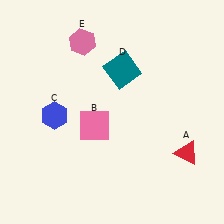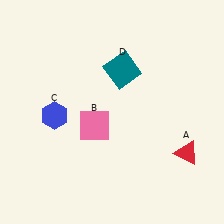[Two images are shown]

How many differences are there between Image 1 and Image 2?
There is 1 difference between the two images.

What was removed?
The pink hexagon (E) was removed in Image 2.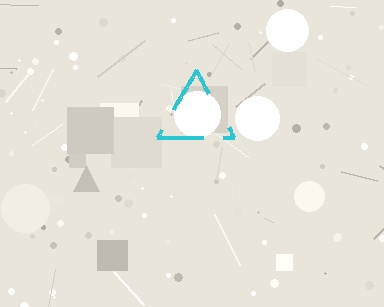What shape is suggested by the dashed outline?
The dashed outline suggests a triangle.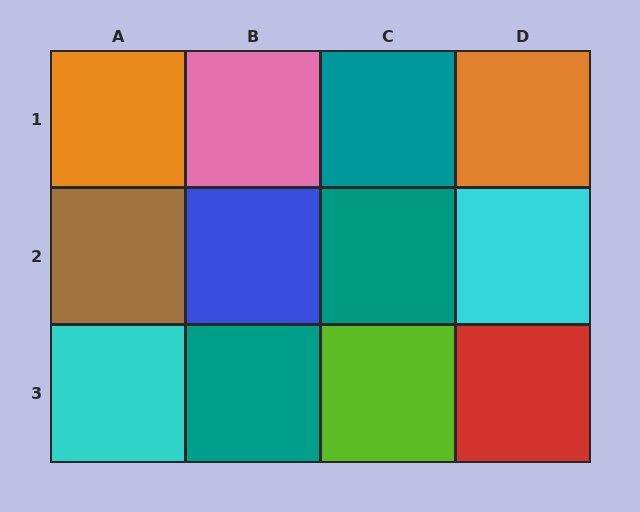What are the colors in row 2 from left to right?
Brown, blue, teal, cyan.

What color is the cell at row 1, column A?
Orange.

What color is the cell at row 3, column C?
Lime.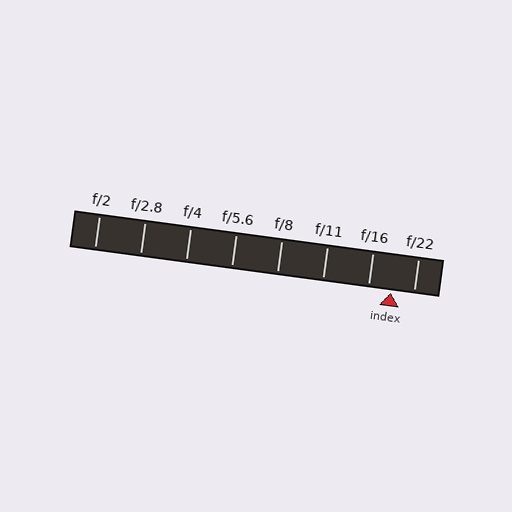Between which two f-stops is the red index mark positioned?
The index mark is between f/16 and f/22.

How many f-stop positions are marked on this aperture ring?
There are 8 f-stop positions marked.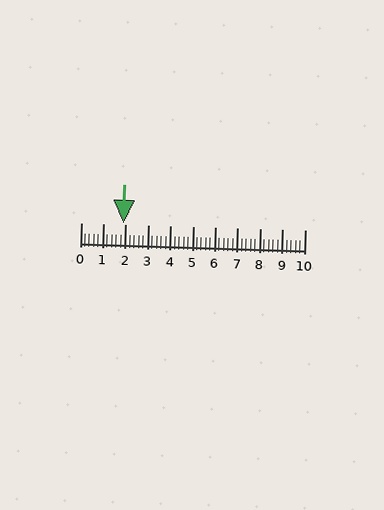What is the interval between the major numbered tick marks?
The major tick marks are spaced 1 units apart.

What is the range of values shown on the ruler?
The ruler shows values from 0 to 10.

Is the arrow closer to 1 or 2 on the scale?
The arrow is closer to 2.